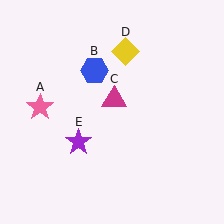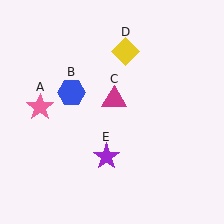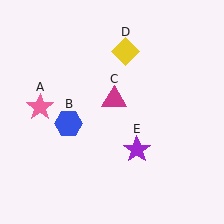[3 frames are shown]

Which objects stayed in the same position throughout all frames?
Pink star (object A) and magenta triangle (object C) and yellow diamond (object D) remained stationary.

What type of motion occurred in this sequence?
The blue hexagon (object B), purple star (object E) rotated counterclockwise around the center of the scene.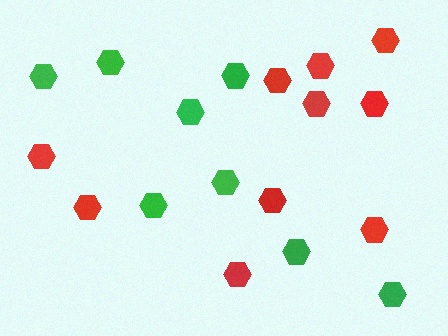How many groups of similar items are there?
There are 2 groups: one group of green hexagons (8) and one group of red hexagons (10).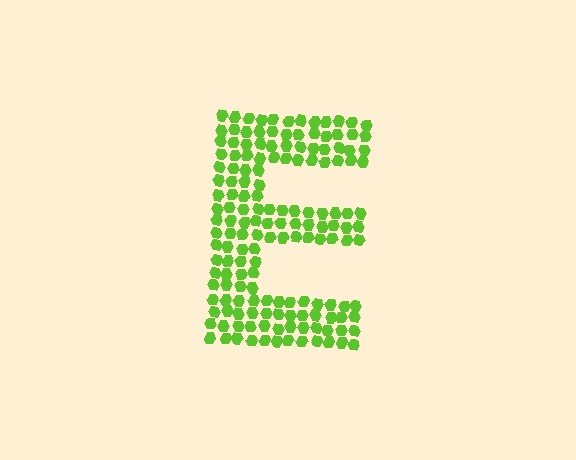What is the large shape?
The large shape is the letter E.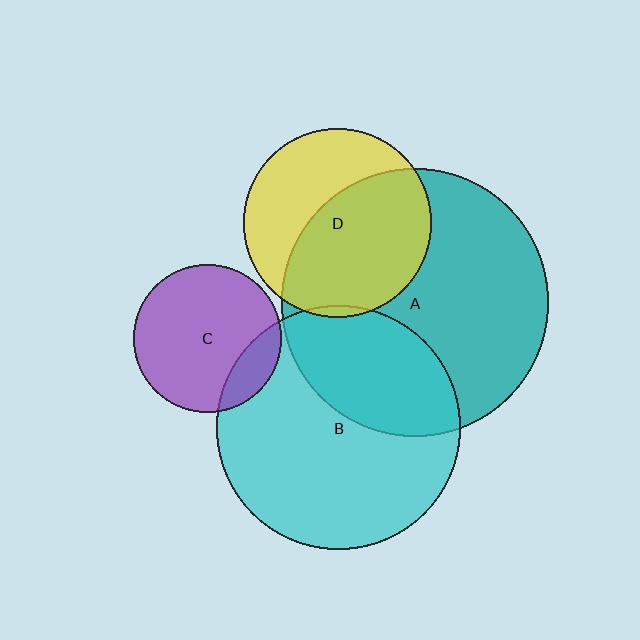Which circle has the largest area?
Circle A (teal).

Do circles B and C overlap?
Yes.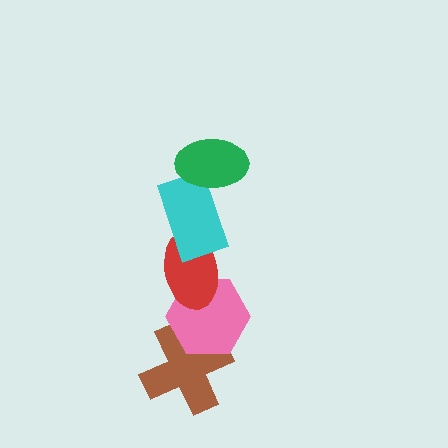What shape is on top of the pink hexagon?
The red ellipse is on top of the pink hexagon.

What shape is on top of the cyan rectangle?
The green ellipse is on top of the cyan rectangle.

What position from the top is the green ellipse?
The green ellipse is 1st from the top.